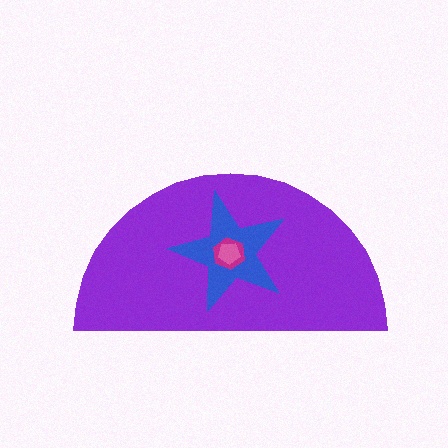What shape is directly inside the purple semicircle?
The blue star.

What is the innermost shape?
The pink pentagon.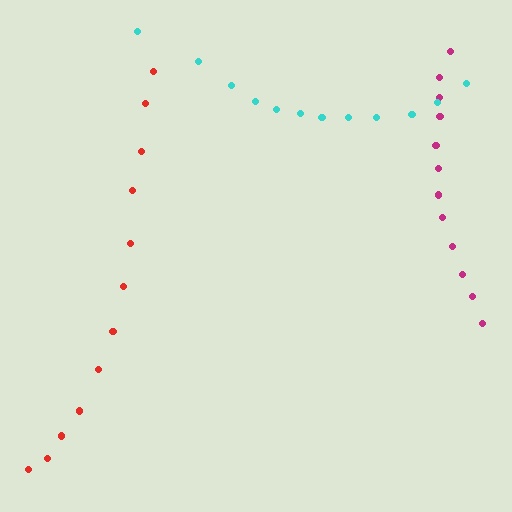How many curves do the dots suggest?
There are 3 distinct paths.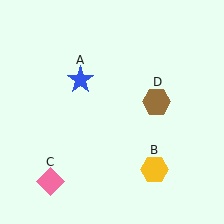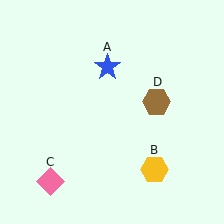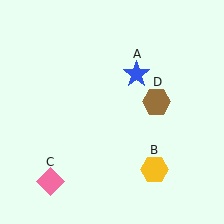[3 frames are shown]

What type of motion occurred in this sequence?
The blue star (object A) rotated clockwise around the center of the scene.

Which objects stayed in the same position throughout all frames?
Yellow hexagon (object B) and pink diamond (object C) and brown hexagon (object D) remained stationary.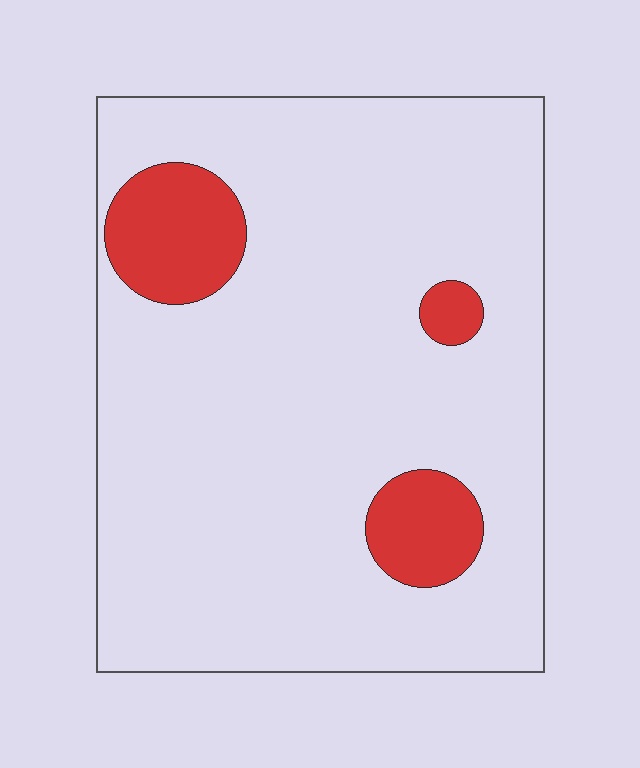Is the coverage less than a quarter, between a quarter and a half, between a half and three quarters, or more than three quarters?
Less than a quarter.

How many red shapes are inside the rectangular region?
3.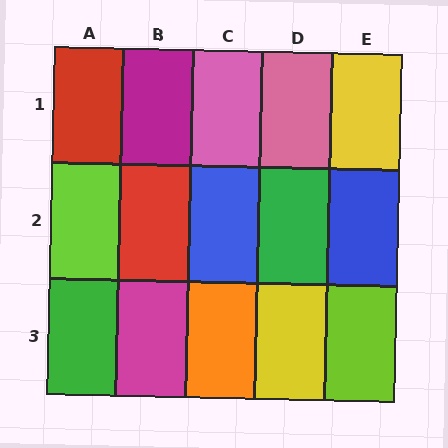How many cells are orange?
1 cell is orange.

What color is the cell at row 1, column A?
Red.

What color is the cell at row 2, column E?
Blue.